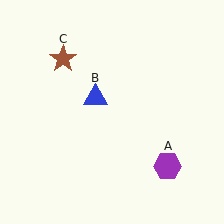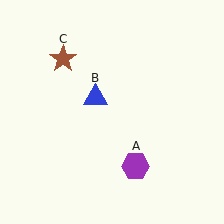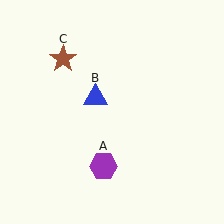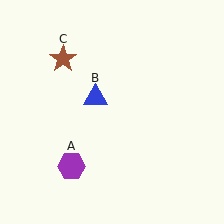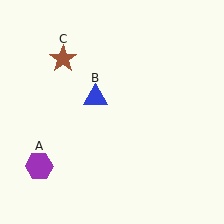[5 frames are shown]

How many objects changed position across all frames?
1 object changed position: purple hexagon (object A).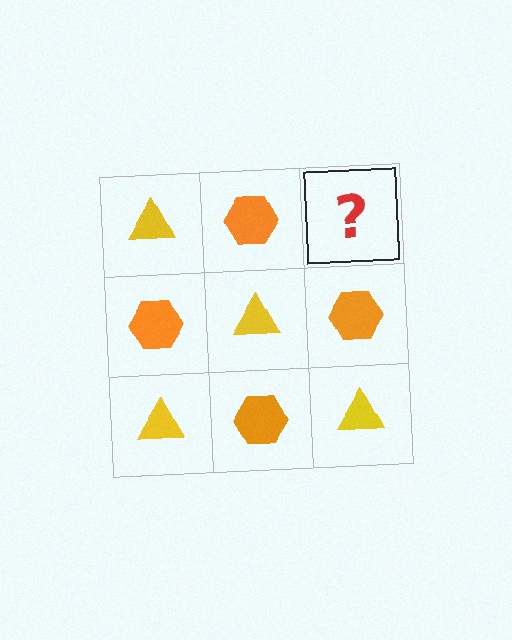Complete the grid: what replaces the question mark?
The question mark should be replaced with a yellow triangle.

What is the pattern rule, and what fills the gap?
The rule is that it alternates yellow triangle and orange hexagon in a checkerboard pattern. The gap should be filled with a yellow triangle.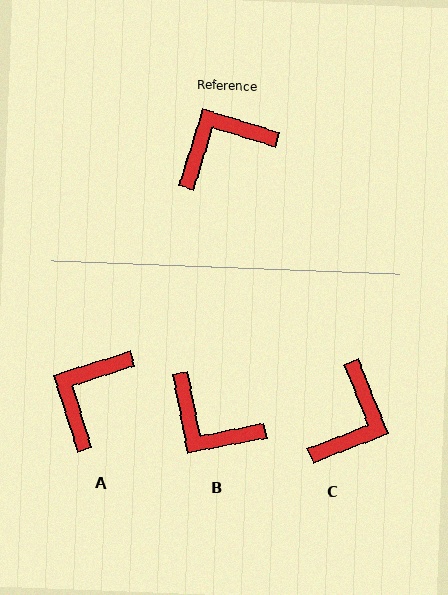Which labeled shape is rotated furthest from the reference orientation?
C, about 142 degrees away.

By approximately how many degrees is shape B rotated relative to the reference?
Approximately 118 degrees counter-clockwise.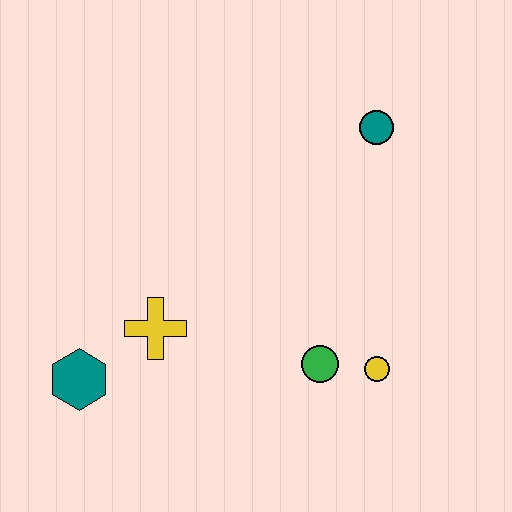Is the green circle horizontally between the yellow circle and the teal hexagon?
Yes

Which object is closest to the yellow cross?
The teal hexagon is closest to the yellow cross.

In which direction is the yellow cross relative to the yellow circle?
The yellow cross is to the left of the yellow circle.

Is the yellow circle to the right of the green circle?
Yes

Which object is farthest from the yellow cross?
The teal circle is farthest from the yellow cross.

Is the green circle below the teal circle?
Yes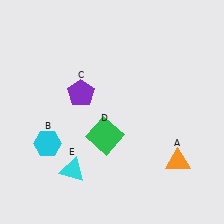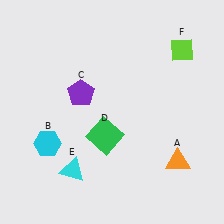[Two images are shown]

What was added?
A lime diamond (F) was added in Image 2.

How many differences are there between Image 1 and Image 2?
There is 1 difference between the two images.